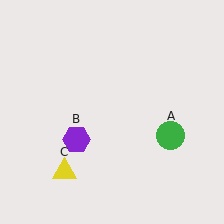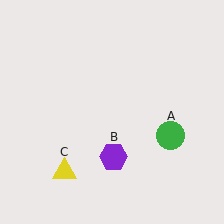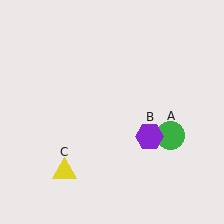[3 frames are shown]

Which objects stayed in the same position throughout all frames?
Green circle (object A) and yellow triangle (object C) remained stationary.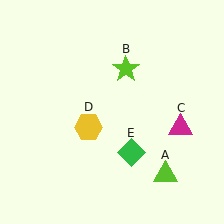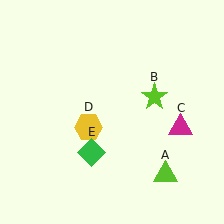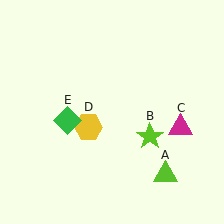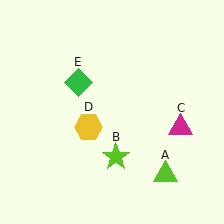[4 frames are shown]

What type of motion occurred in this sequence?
The lime star (object B), green diamond (object E) rotated clockwise around the center of the scene.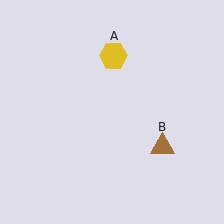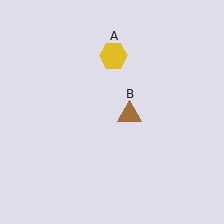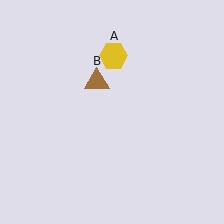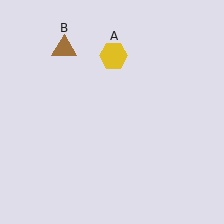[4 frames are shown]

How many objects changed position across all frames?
1 object changed position: brown triangle (object B).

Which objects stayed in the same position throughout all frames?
Yellow hexagon (object A) remained stationary.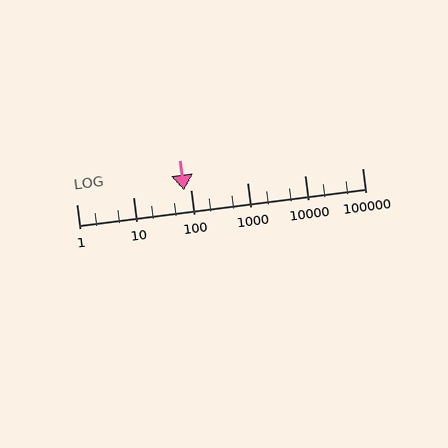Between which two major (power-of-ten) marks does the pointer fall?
The pointer is between 10 and 100.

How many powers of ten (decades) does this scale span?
The scale spans 5 decades, from 1 to 100000.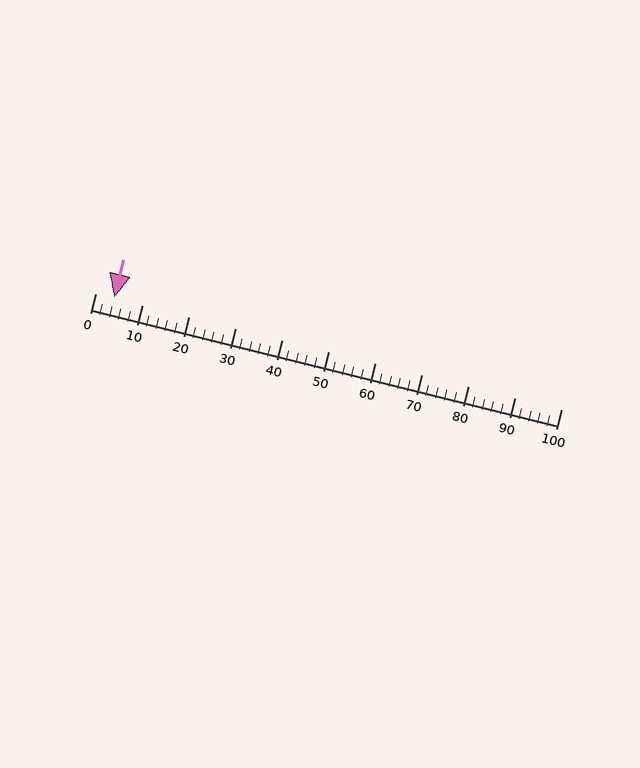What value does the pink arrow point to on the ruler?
The pink arrow points to approximately 4.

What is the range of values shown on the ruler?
The ruler shows values from 0 to 100.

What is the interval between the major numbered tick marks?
The major tick marks are spaced 10 units apart.